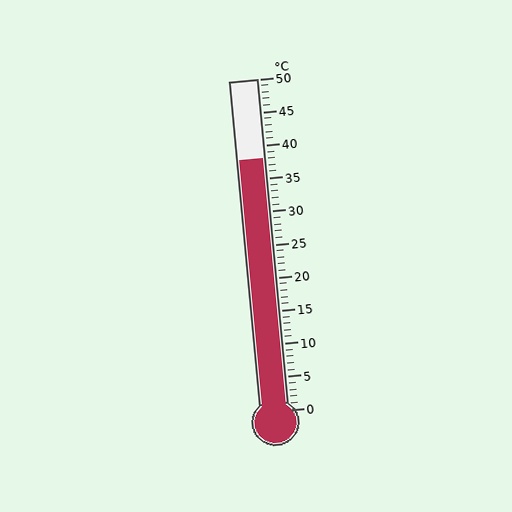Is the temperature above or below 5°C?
The temperature is above 5°C.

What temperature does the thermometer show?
The thermometer shows approximately 38°C.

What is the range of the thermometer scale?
The thermometer scale ranges from 0°C to 50°C.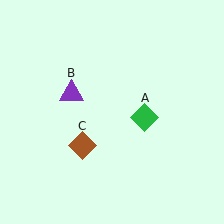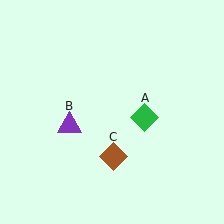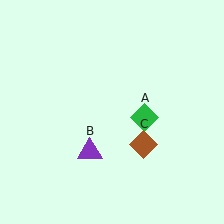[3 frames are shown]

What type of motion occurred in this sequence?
The purple triangle (object B), brown diamond (object C) rotated counterclockwise around the center of the scene.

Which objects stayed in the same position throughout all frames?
Green diamond (object A) remained stationary.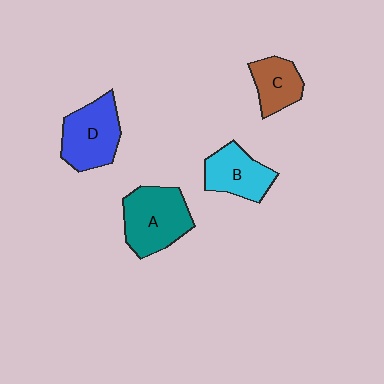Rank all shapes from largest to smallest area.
From largest to smallest: A (teal), D (blue), B (cyan), C (brown).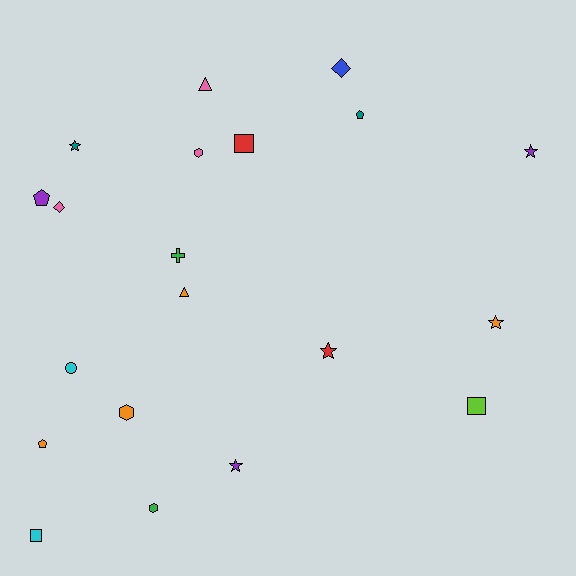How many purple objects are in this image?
There are 3 purple objects.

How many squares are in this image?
There are 3 squares.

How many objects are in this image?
There are 20 objects.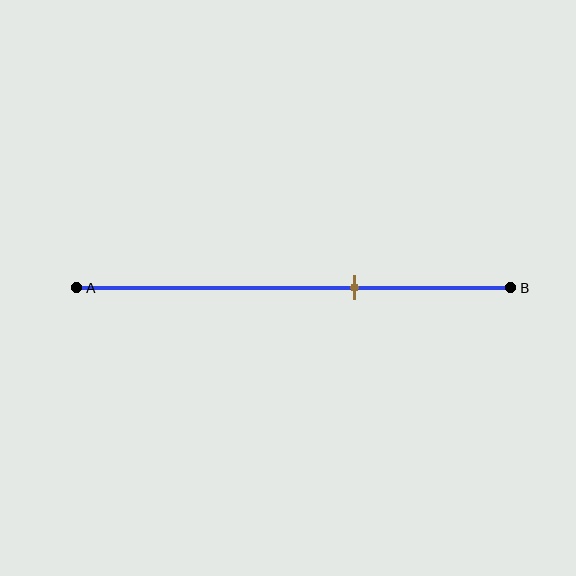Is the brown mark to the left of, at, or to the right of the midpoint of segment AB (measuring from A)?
The brown mark is to the right of the midpoint of segment AB.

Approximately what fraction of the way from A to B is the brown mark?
The brown mark is approximately 65% of the way from A to B.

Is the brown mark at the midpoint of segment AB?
No, the mark is at about 65% from A, not at the 50% midpoint.